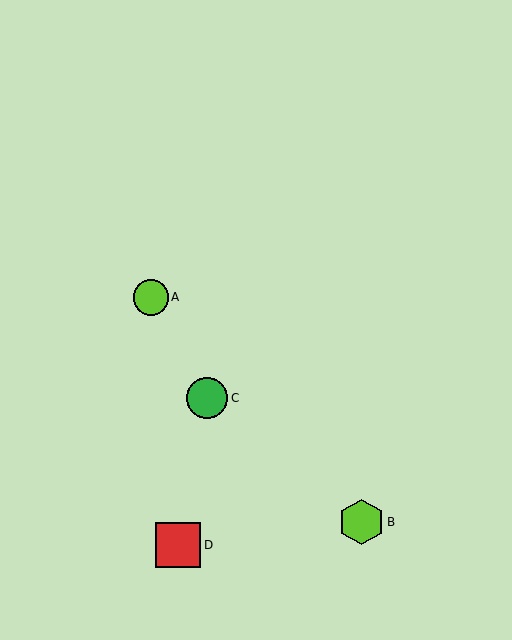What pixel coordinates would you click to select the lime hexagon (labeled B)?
Click at (362, 522) to select the lime hexagon B.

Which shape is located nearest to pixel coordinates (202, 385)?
The green circle (labeled C) at (207, 398) is nearest to that location.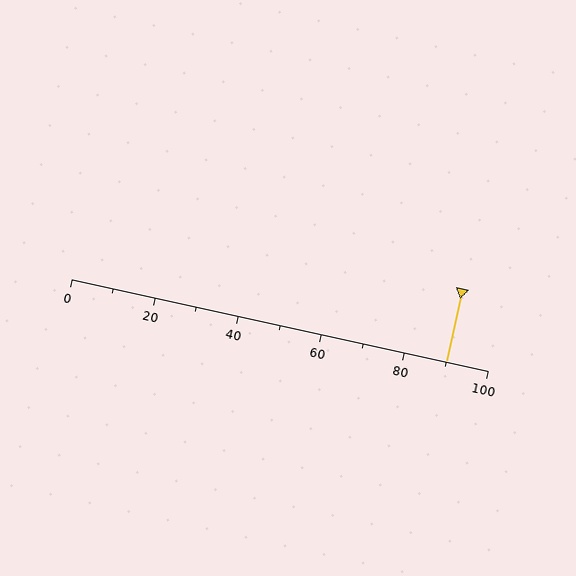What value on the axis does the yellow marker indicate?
The marker indicates approximately 90.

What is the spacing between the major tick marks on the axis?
The major ticks are spaced 20 apart.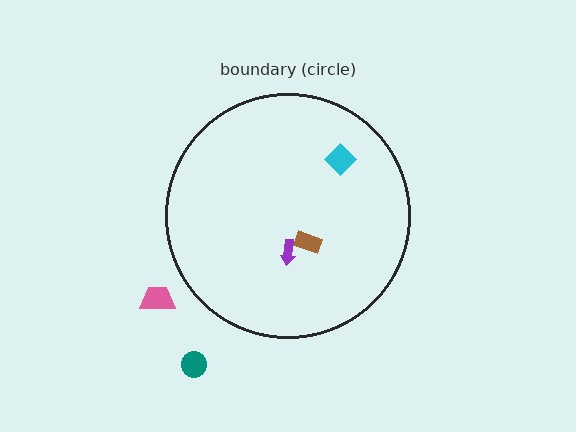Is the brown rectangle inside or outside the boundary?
Inside.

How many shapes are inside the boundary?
3 inside, 2 outside.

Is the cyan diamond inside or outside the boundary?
Inside.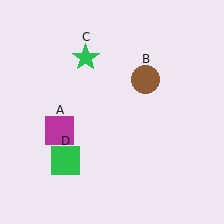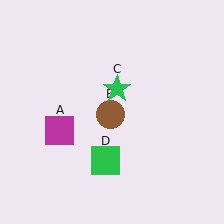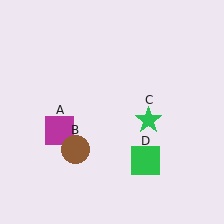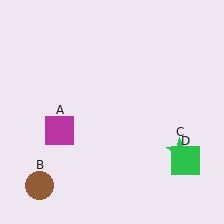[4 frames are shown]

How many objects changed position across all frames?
3 objects changed position: brown circle (object B), green star (object C), green square (object D).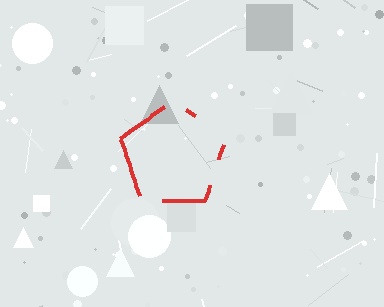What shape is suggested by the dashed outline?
The dashed outline suggests a pentagon.